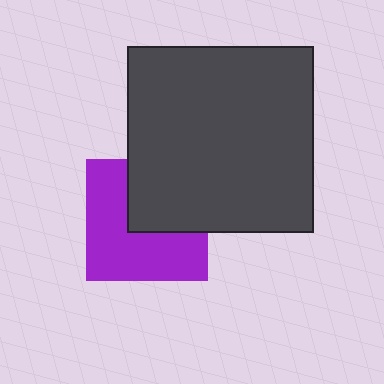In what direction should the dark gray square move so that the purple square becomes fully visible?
The dark gray square should move toward the upper-right. That is the shortest direction to clear the overlap and leave the purple square fully visible.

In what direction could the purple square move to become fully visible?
The purple square could move toward the lower-left. That would shift it out from behind the dark gray square entirely.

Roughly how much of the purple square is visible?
About half of it is visible (roughly 60%).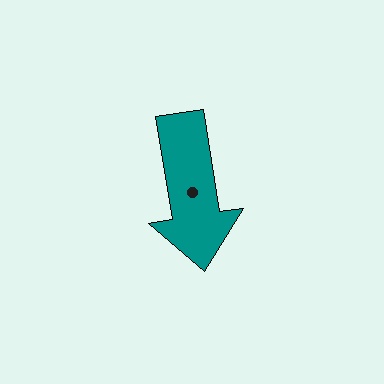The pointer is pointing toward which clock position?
Roughly 6 o'clock.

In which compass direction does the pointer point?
South.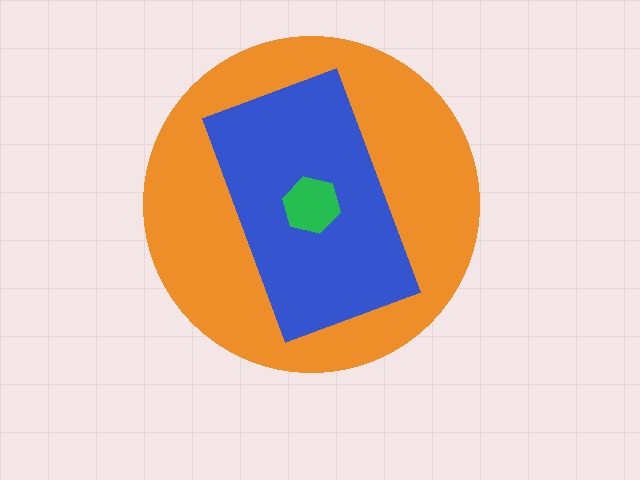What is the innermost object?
The green hexagon.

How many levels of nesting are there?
3.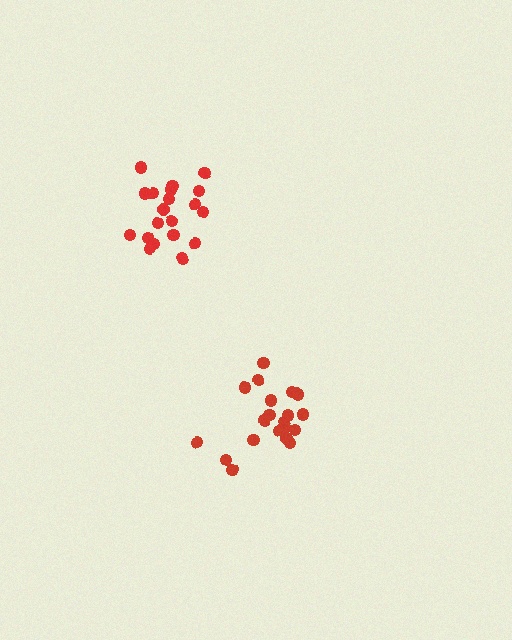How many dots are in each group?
Group 1: 21 dots, Group 2: 20 dots (41 total).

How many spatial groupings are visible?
There are 2 spatial groupings.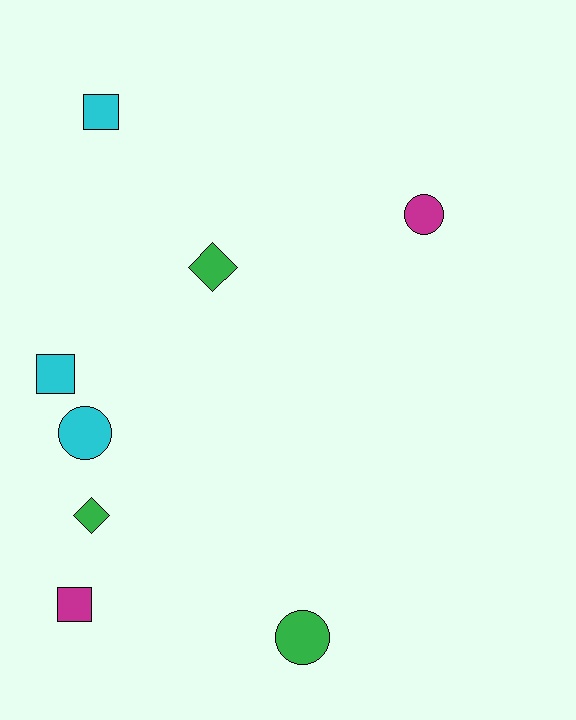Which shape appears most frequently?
Circle, with 3 objects.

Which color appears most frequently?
Green, with 3 objects.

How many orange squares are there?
There are no orange squares.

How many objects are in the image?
There are 8 objects.